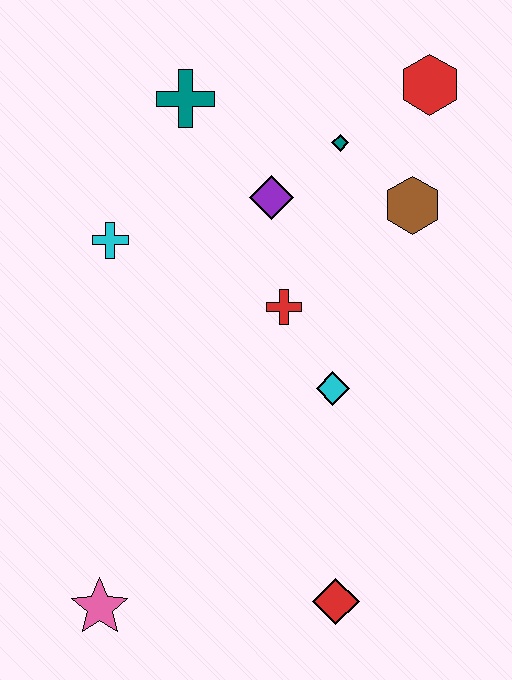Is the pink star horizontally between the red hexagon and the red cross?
No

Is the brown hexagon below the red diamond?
No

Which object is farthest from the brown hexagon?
The pink star is farthest from the brown hexagon.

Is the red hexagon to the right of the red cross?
Yes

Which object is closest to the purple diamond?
The teal diamond is closest to the purple diamond.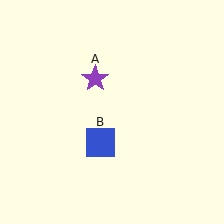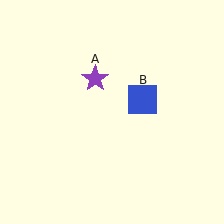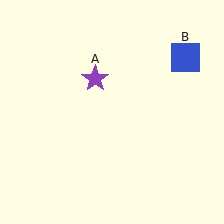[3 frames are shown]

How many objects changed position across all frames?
1 object changed position: blue square (object B).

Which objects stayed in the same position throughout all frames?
Purple star (object A) remained stationary.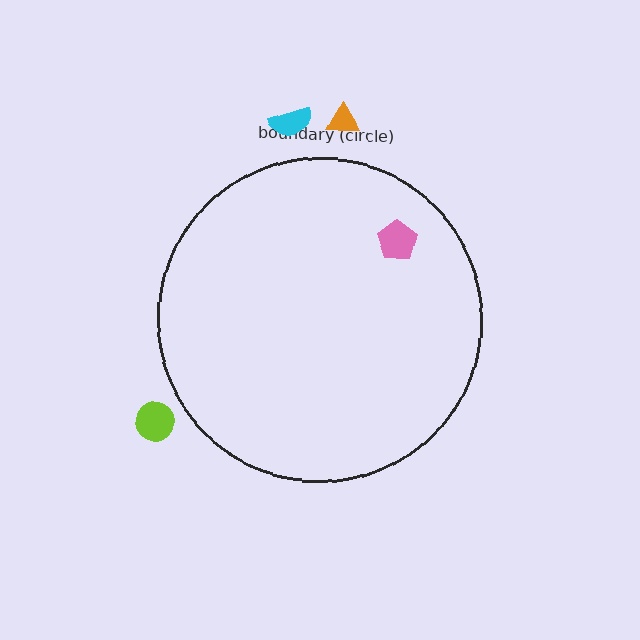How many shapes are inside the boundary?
1 inside, 3 outside.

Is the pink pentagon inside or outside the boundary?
Inside.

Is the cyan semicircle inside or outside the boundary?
Outside.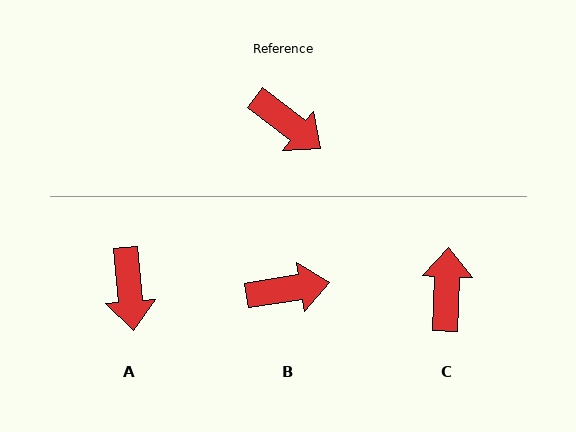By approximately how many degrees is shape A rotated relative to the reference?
Approximately 47 degrees clockwise.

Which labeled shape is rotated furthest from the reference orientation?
C, about 126 degrees away.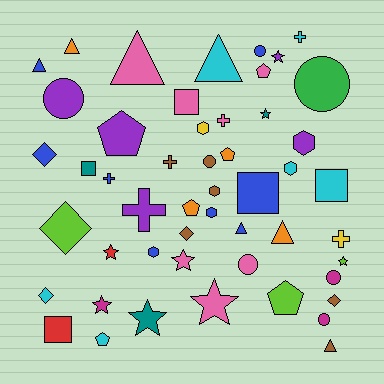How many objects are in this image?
There are 50 objects.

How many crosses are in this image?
There are 6 crosses.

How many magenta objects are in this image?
There are 3 magenta objects.